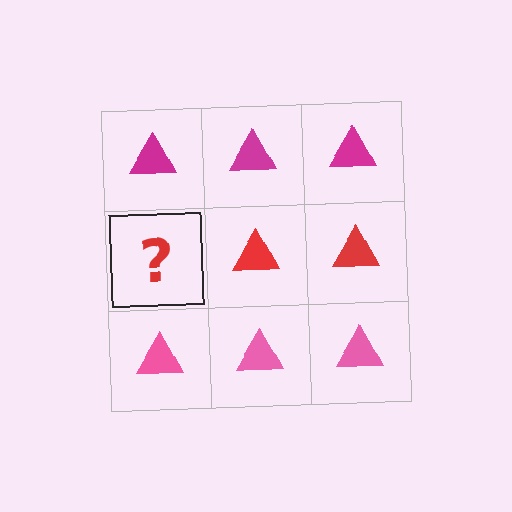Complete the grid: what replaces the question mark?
The question mark should be replaced with a red triangle.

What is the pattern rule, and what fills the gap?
The rule is that each row has a consistent color. The gap should be filled with a red triangle.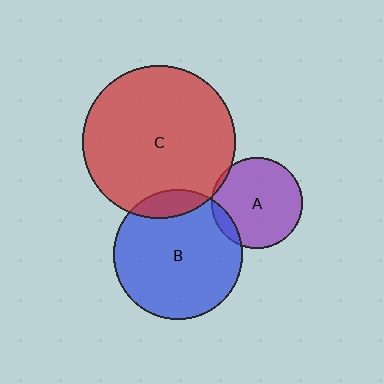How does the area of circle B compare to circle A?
Approximately 2.0 times.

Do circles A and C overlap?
Yes.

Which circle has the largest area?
Circle C (red).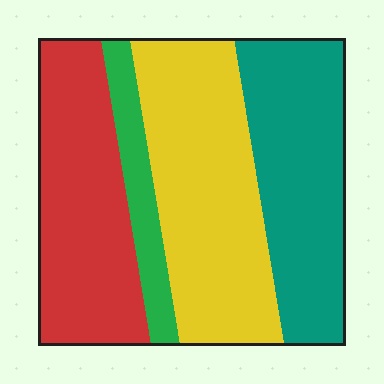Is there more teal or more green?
Teal.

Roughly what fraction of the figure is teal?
Teal takes up about one quarter (1/4) of the figure.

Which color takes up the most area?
Yellow, at roughly 35%.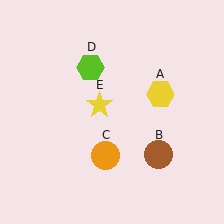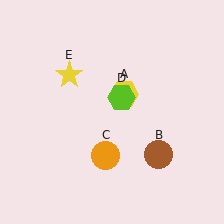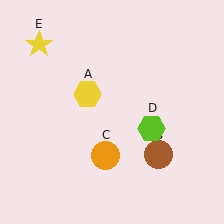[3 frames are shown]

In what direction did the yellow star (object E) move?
The yellow star (object E) moved up and to the left.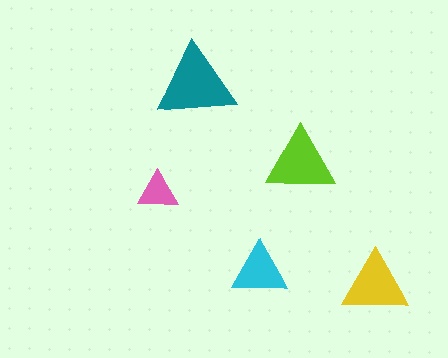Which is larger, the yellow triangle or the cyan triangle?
The yellow one.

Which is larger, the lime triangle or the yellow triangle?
The lime one.